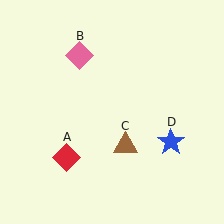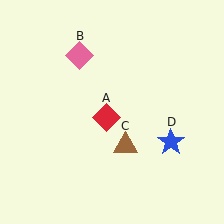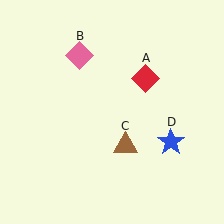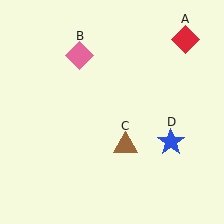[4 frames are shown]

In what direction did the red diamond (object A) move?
The red diamond (object A) moved up and to the right.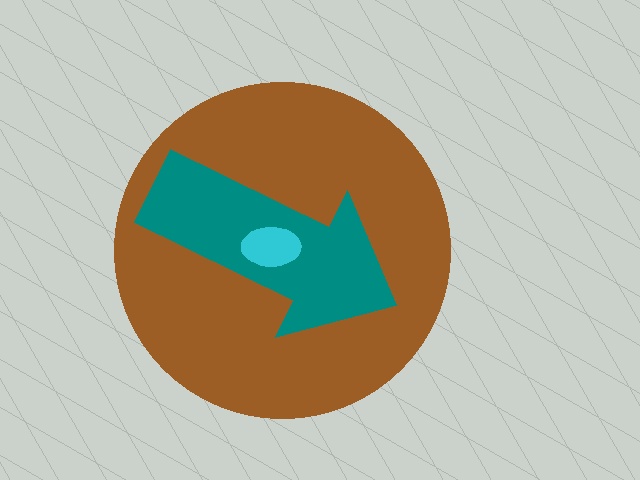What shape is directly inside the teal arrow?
The cyan ellipse.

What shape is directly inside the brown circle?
The teal arrow.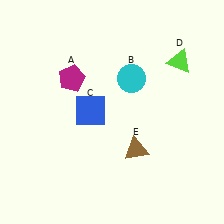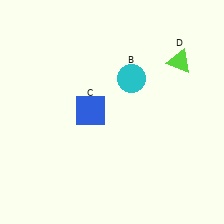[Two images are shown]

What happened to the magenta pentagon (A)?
The magenta pentagon (A) was removed in Image 2. It was in the top-left area of Image 1.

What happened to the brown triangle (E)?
The brown triangle (E) was removed in Image 2. It was in the bottom-right area of Image 1.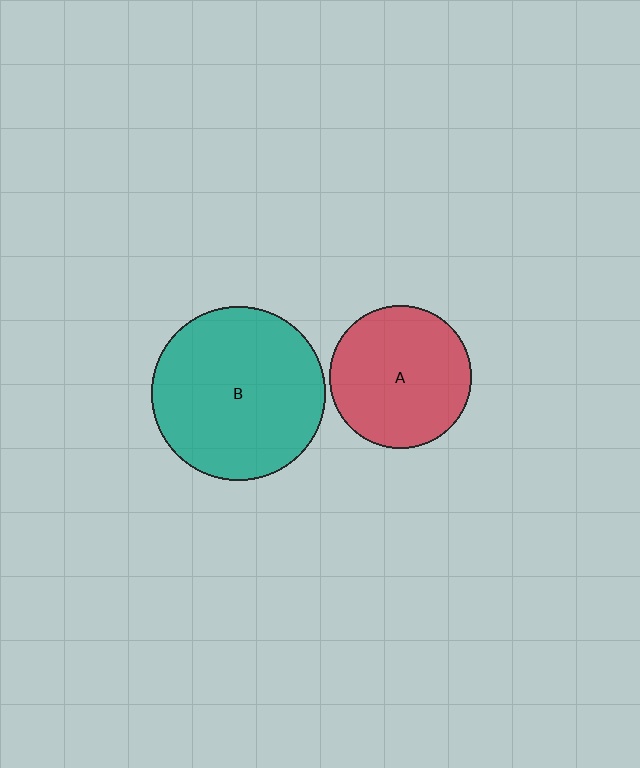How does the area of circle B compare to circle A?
Approximately 1.5 times.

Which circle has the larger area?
Circle B (teal).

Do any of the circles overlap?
No, none of the circles overlap.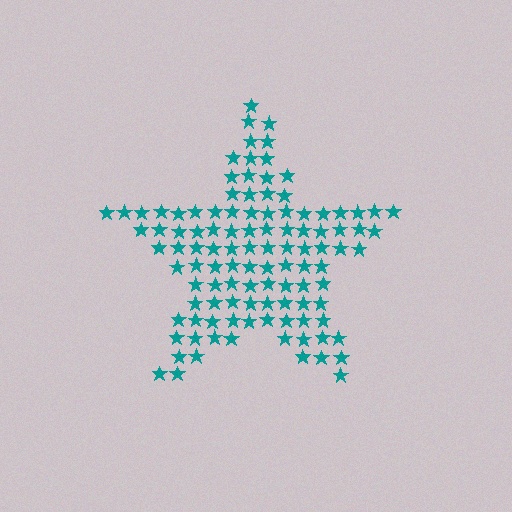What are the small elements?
The small elements are stars.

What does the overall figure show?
The overall figure shows a star.